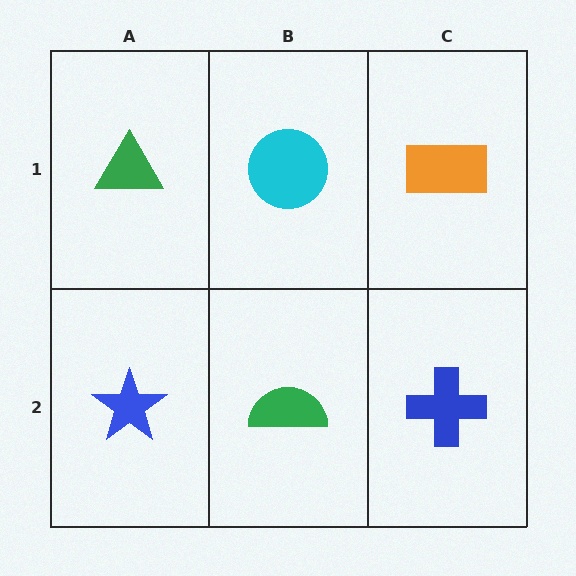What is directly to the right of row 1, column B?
An orange rectangle.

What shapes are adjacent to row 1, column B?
A green semicircle (row 2, column B), a green triangle (row 1, column A), an orange rectangle (row 1, column C).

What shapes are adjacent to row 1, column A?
A blue star (row 2, column A), a cyan circle (row 1, column B).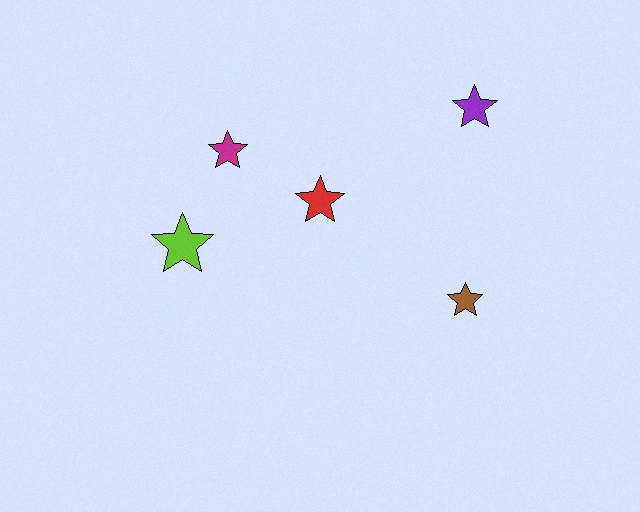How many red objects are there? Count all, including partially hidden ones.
There is 1 red object.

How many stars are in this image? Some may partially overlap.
There are 5 stars.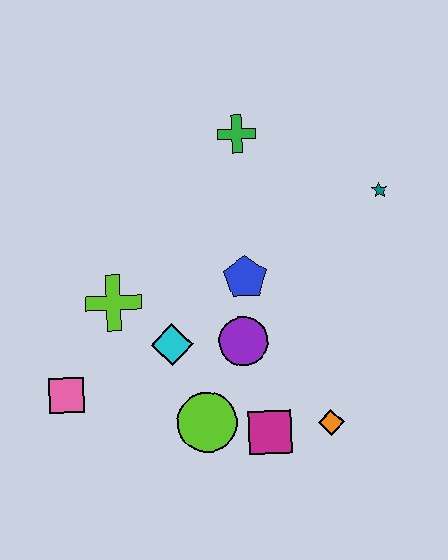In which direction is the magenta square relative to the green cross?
The magenta square is below the green cross.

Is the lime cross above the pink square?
Yes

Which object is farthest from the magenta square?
The green cross is farthest from the magenta square.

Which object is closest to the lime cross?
The cyan diamond is closest to the lime cross.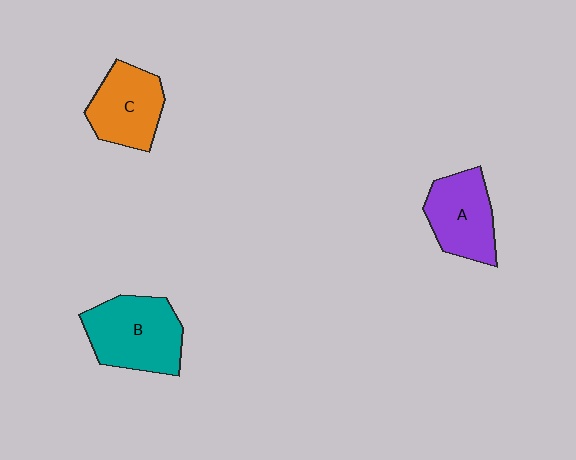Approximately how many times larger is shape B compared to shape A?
Approximately 1.2 times.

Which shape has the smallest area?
Shape C (orange).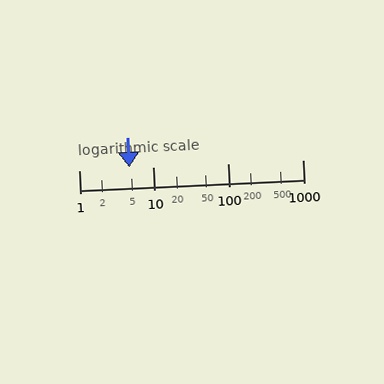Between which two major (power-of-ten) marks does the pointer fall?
The pointer is between 1 and 10.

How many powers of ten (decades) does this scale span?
The scale spans 3 decades, from 1 to 1000.